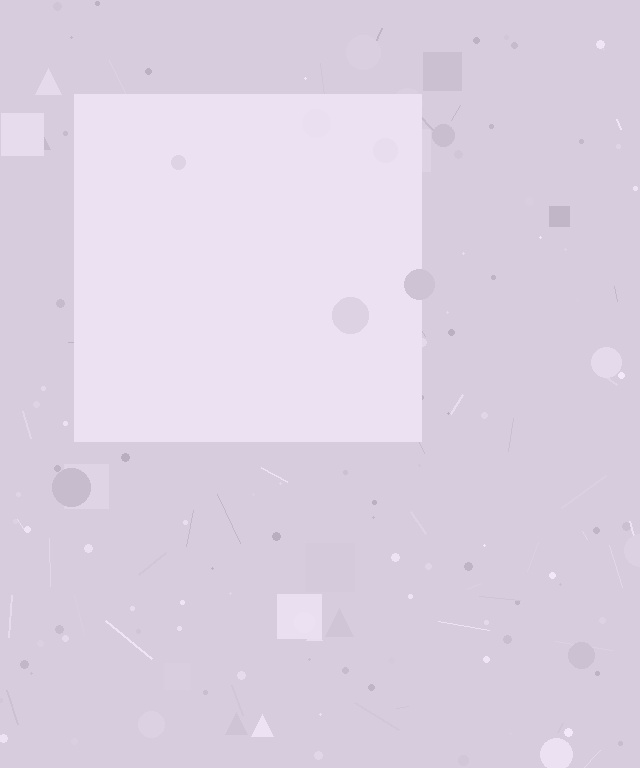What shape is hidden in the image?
A square is hidden in the image.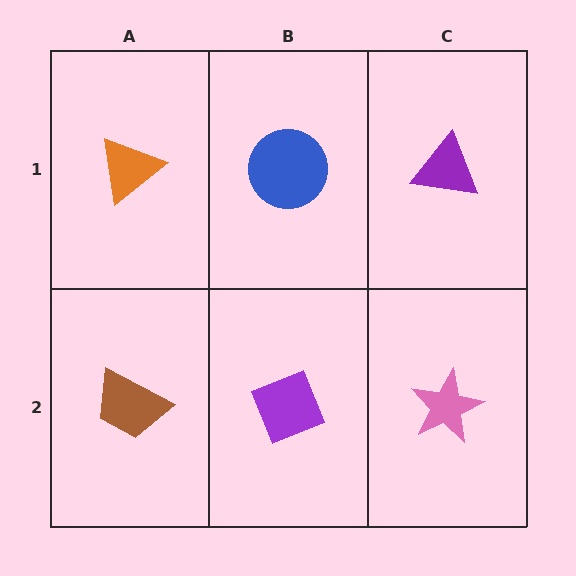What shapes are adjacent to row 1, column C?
A pink star (row 2, column C), a blue circle (row 1, column B).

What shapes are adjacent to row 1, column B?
A purple diamond (row 2, column B), an orange triangle (row 1, column A), a purple triangle (row 1, column C).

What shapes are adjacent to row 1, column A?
A brown trapezoid (row 2, column A), a blue circle (row 1, column B).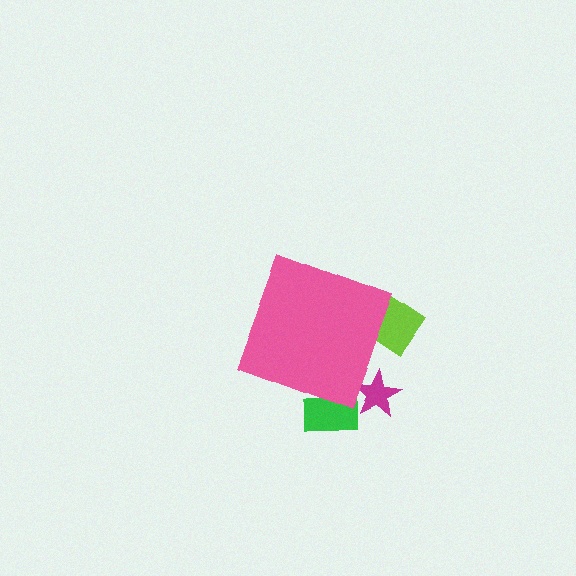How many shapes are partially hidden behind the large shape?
3 shapes are partially hidden.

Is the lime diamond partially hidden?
Yes, the lime diamond is partially hidden behind the pink diamond.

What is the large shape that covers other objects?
A pink diamond.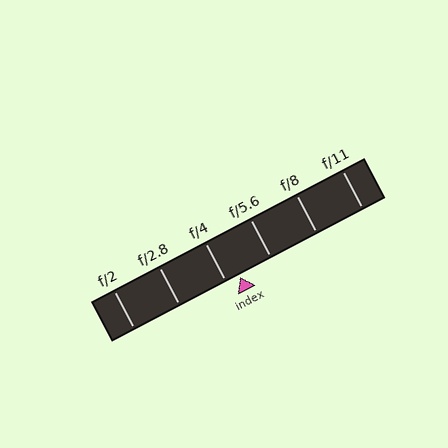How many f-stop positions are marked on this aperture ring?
There are 6 f-stop positions marked.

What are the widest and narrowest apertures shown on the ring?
The widest aperture shown is f/2 and the narrowest is f/11.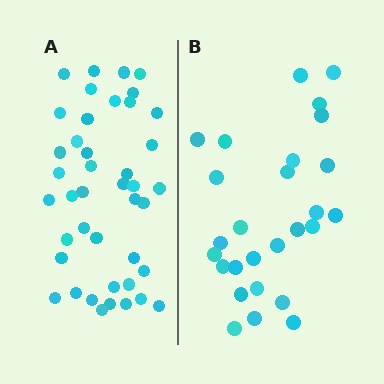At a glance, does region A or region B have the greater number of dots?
Region A (the left region) has more dots.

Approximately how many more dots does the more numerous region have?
Region A has approximately 15 more dots than region B.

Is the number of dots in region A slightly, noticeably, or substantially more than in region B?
Region A has substantially more. The ratio is roughly 1.6 to 1.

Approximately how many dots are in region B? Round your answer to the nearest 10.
About 30 dots. (The exact count is 27, which rounds to 30.)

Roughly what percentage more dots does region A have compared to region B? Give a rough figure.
About 55% more.